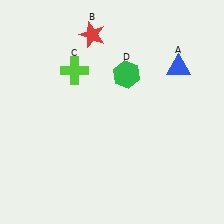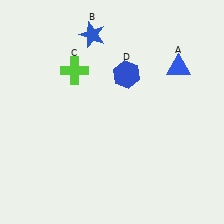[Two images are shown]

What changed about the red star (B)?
In Image 1, B is red. In Image 2, it changed to blue.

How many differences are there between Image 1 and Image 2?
There are 2 differences between the two images.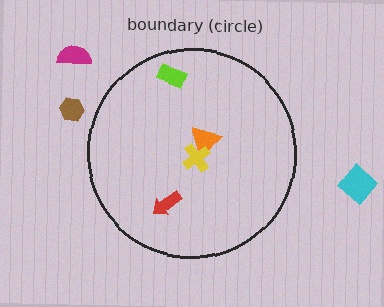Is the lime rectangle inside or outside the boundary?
Inside.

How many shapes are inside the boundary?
4 inside, 3 outside.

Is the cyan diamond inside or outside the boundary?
Outside.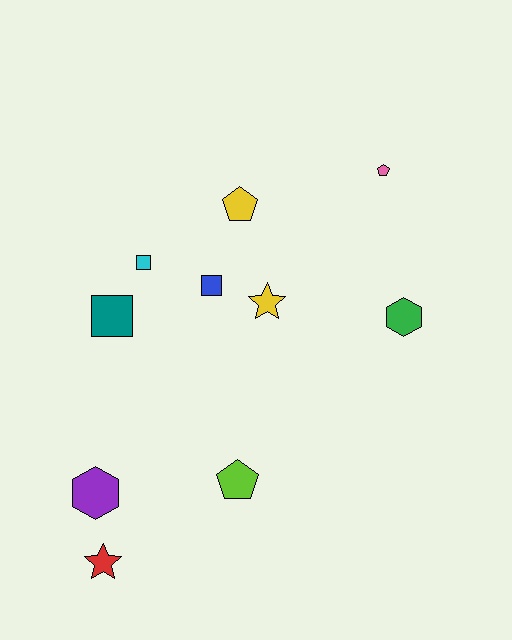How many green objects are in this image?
There is 1 green object.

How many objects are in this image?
There are 10 objects.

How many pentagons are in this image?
There are 3 pentagons.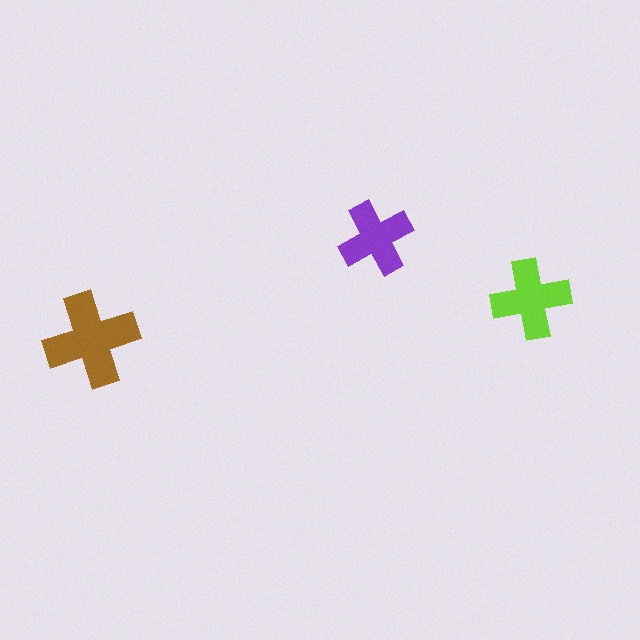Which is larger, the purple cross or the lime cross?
The lime one.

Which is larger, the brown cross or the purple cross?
The brown one.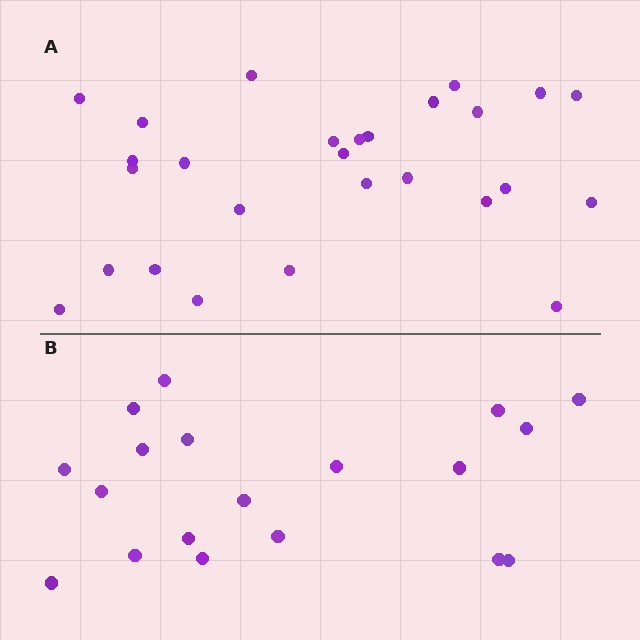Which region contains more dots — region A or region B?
Region A (the top region) has more dots.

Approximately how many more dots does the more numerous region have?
Region A has roughly 8 or so more dots than region B.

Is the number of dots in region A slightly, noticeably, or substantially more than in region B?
Region A has noticeably more, but not dramatically so. The ratio is roughly 1.4 to 1.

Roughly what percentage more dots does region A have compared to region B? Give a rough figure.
About 40% more.